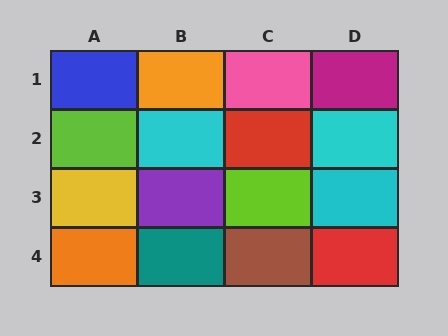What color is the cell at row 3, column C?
Lime.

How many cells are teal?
1 cell is teal.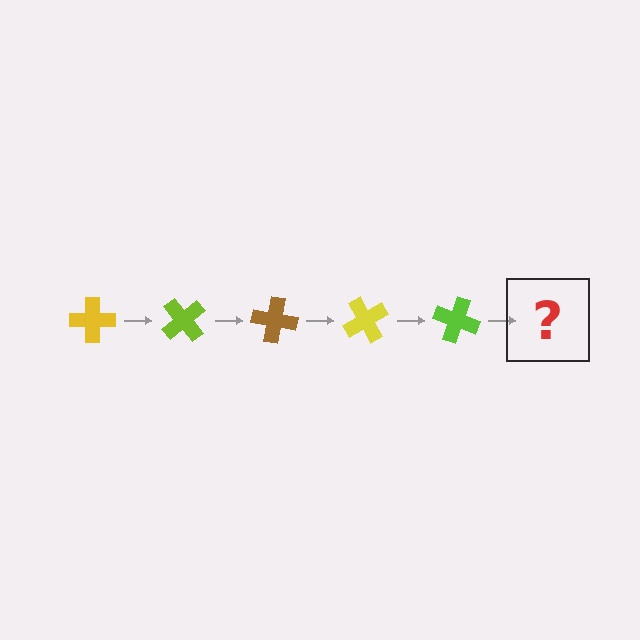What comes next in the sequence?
The next element should be a brown cross, rotated 250 degrees from the start.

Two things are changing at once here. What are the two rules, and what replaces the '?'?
The two rules are that it rotates 50 degrees each step and the color cycles through yellow, lime, and brown. The '?' should be a brown cross, rotated 250 degrees from the start.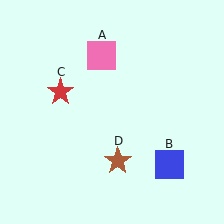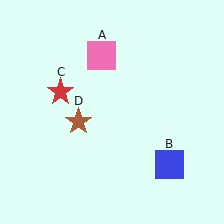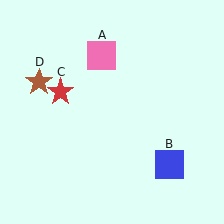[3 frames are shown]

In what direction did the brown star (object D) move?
The brown star (object D) moved up and to the left.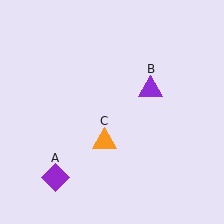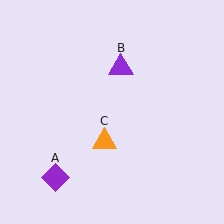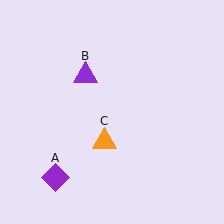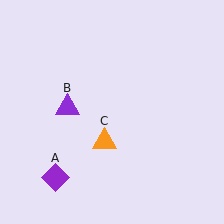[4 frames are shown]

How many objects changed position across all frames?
1 object changed position: purple triangle (object B).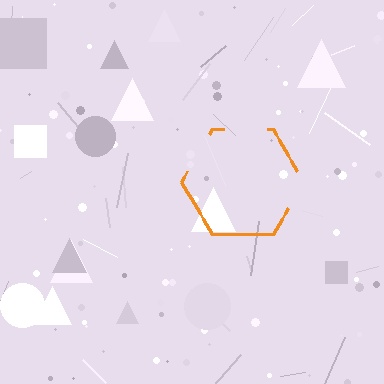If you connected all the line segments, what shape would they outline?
They would outline a hexagon.